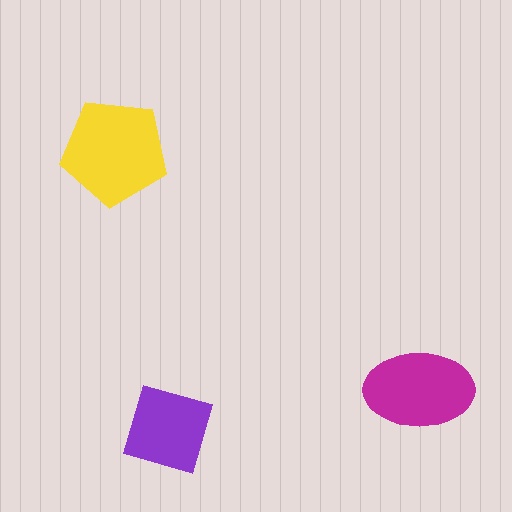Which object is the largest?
The yellow pentagon.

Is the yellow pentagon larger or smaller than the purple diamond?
Larger.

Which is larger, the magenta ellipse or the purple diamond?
The magenta ellipse.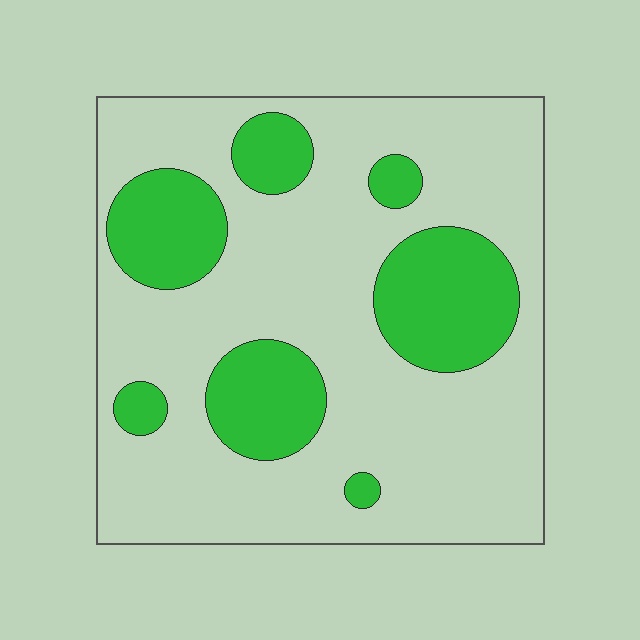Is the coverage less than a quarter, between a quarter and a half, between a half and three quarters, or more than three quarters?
Between a quarter and a half.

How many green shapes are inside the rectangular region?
7.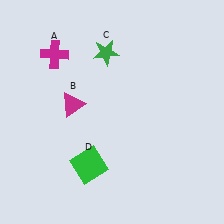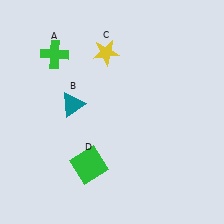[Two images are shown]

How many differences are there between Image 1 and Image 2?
There are 3 differences between the two images.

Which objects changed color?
A changed from magenta to green. B changed from magenta to teal. C changed from green to yellow.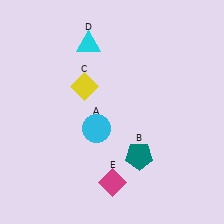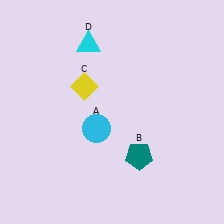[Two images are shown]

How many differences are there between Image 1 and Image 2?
There is 1 difference between the two images.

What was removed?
The magenta diamond (E) was removed in Image 2.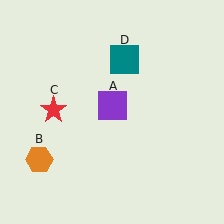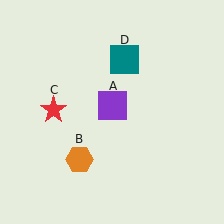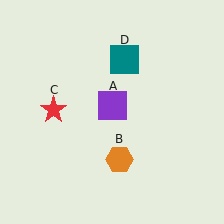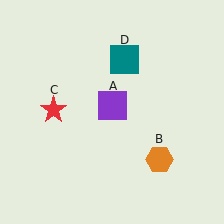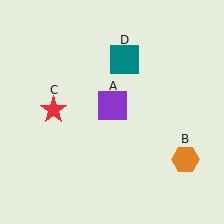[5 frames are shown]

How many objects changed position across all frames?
1 object changed position: orange hexagon (object B).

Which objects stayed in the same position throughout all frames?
Purple square (object A) and red star (object C) and teal square (object D) remained stationary.